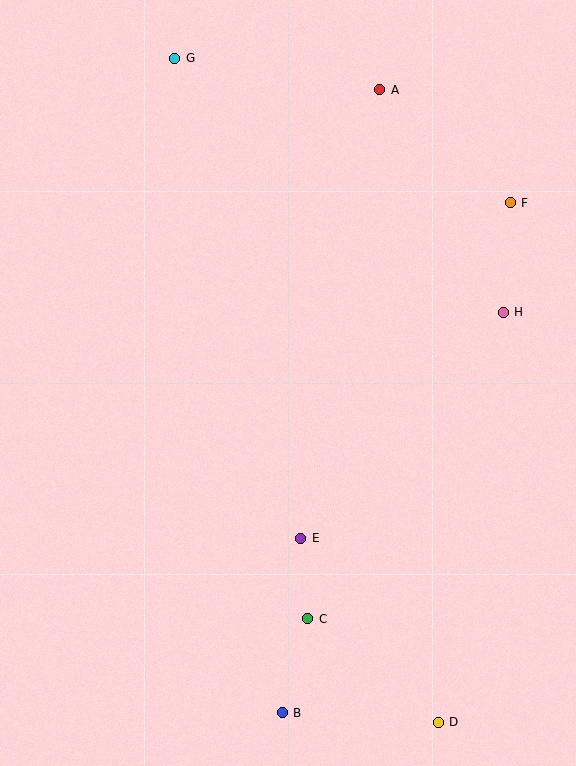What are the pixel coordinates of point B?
Point B is at (282, 713).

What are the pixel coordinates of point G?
Point G is at (175, 58).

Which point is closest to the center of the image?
Point E at (301, 538) is closest to the center.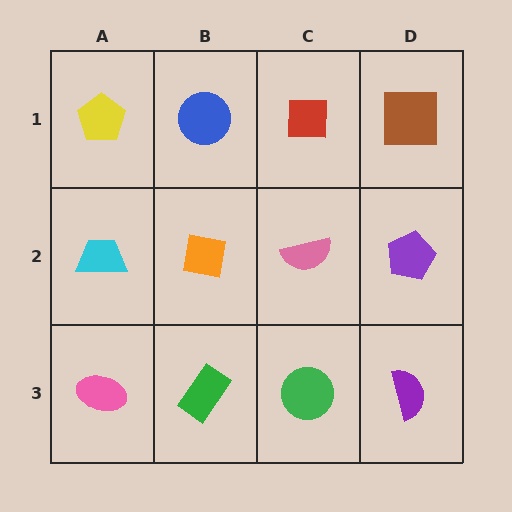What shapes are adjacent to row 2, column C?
A red square (row 1, column C), a green circle (row 3, column C), an orange square (row 2, column B), a purple pentagon (row 2, column D).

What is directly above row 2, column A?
A yellow pentagon.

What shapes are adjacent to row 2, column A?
A yellow pentagon (row 1, column A), a pink ellipse (row 3, column A), an orange square (row 2, column B).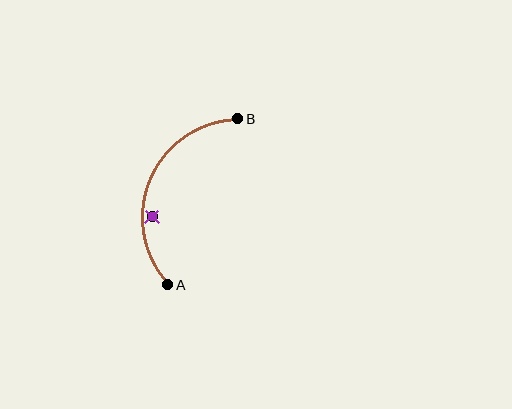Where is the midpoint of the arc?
The arc midpoint is the point on the curve farthest from the straight line joining A and B. It sits to the left of that line.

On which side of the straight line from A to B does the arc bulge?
The arc bulges to the left of the straight line connecting A and B.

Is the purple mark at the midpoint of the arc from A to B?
No — the purple mark does not lie on the arc at all. It sits slightly inside the curve.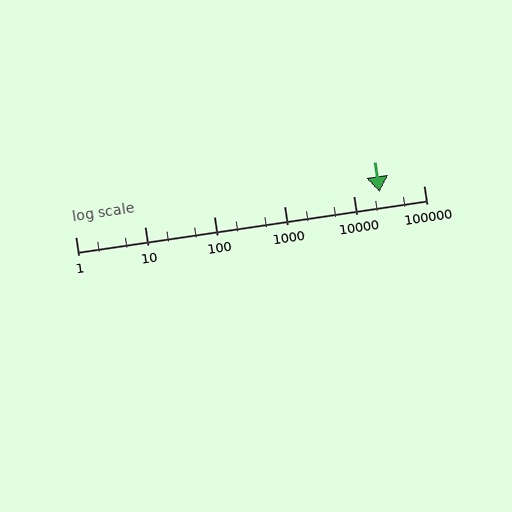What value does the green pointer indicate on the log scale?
The pointer indicates approximately 23000.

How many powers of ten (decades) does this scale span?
The scale spans 5 decades, from 1 to 100000.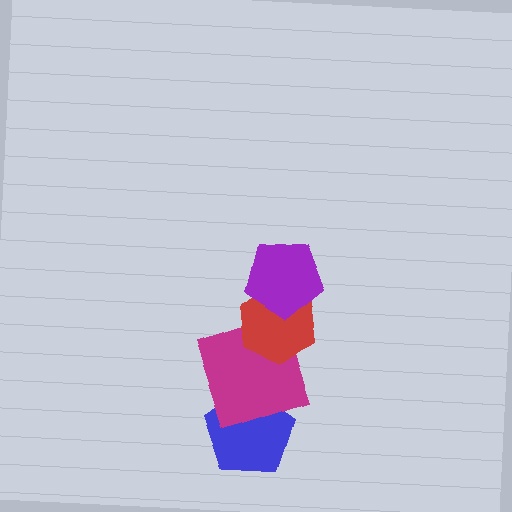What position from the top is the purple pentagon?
The purple pentagon is 1st from the top.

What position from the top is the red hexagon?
The red hexagon is 2nd from the top.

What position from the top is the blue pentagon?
The blue pentagon is 4th from the top.